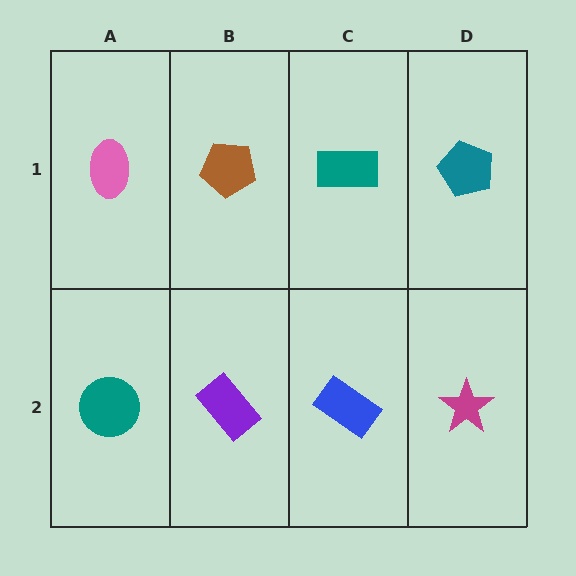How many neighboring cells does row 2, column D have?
2.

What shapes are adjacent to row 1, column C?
A blue rectangle (row 2, column C), a brown pentagon (row 1, column B), a teal pentagon (row 1, column D).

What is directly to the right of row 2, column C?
A magenta star.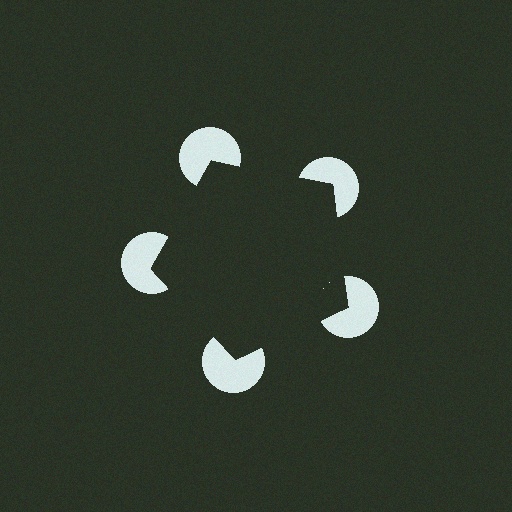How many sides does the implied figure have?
5 sides.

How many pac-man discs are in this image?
There are 5 — one at each vertex of the illusory pentagon.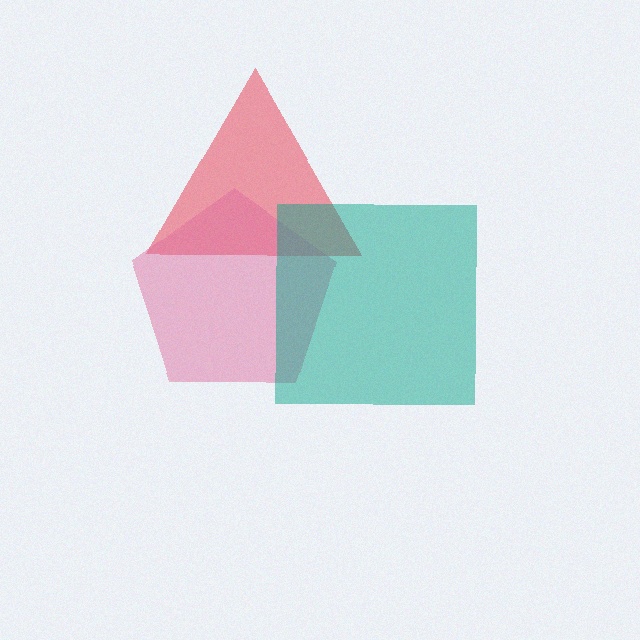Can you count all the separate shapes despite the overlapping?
Yes, there are 3 separate shapes.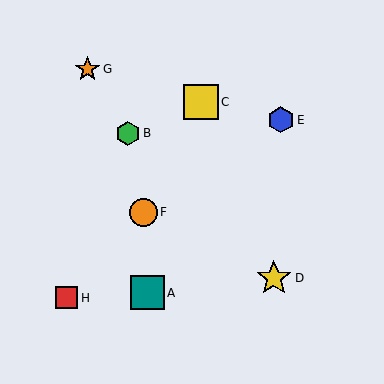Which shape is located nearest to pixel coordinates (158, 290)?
The teal square (labeled A) at (147, 293) is nearest to that location.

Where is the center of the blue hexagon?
The center of the blue hexagon is at (281, 120).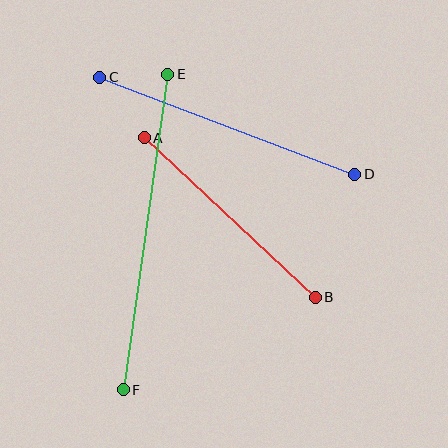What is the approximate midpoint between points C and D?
The midpoint is at approximately (227, 126) pixels.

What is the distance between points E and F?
The distance is approximately 319 pixels.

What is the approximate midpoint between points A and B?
The midpoint is at approximately (230, 217) pixels.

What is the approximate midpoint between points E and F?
The midpoint is at approximately (145, 232) pixels.